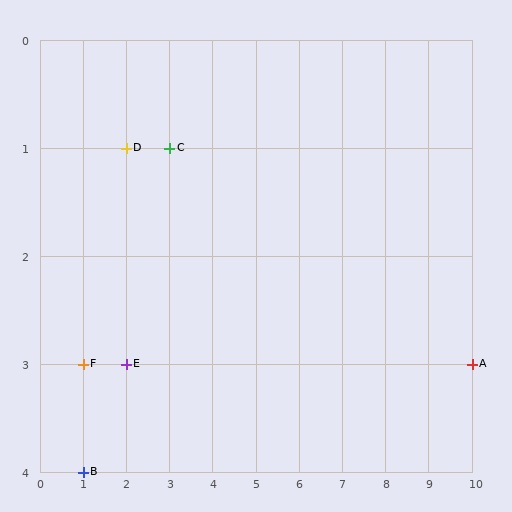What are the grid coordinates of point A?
Point A is at grid coordinates (10, 3).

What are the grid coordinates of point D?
Point D is at grid coordinates (2, 1).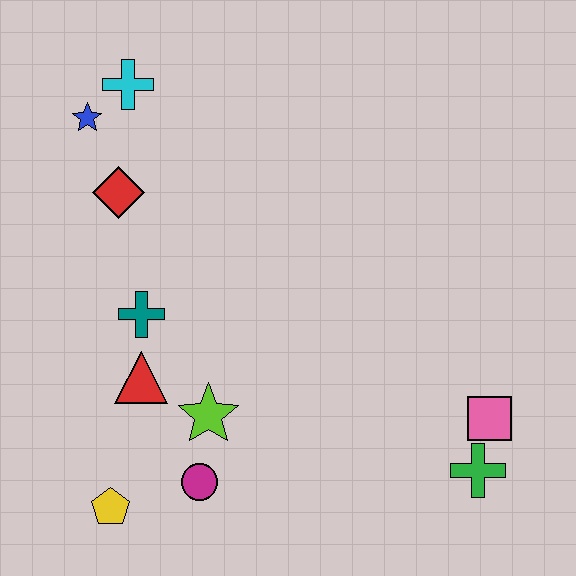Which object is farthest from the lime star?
The cyan cross is farthest from the lime star.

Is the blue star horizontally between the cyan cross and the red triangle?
No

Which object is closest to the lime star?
The magenta circle is closest to the lime star.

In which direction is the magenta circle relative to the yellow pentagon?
The magenta circle is to the right of the yellow pentagon.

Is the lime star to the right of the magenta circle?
Yes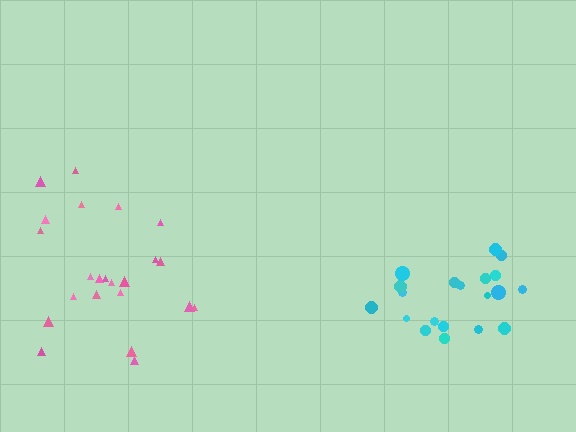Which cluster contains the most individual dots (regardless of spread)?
Pink (23).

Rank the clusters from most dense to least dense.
cyan, pink.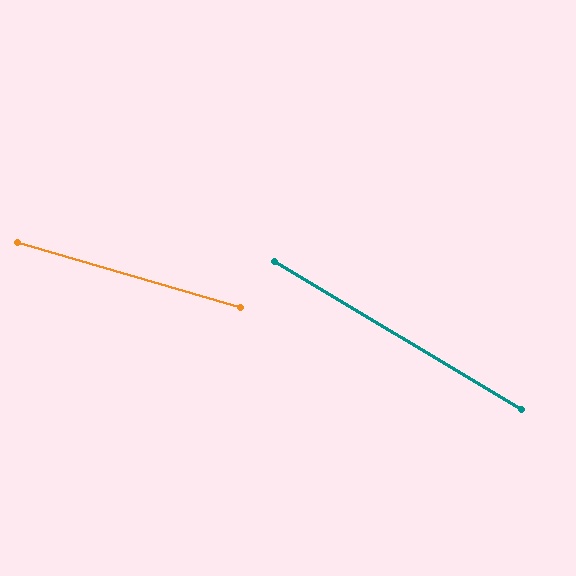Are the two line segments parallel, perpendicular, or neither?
Neither parallel nor perpendicular — they differ by about 15°.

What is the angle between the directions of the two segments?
Approximately 15 degrees.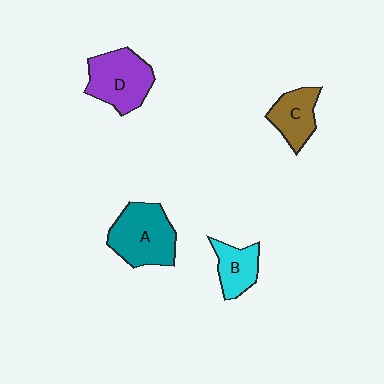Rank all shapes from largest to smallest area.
From largest to smallest: A (teal), D (purple), C (brown), B (cyan).